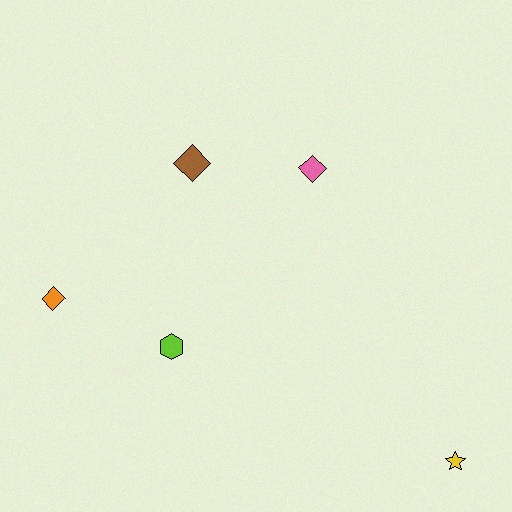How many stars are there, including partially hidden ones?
There is 1 star.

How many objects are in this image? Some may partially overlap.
There are 5 objects.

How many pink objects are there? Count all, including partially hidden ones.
There is 1 pink object.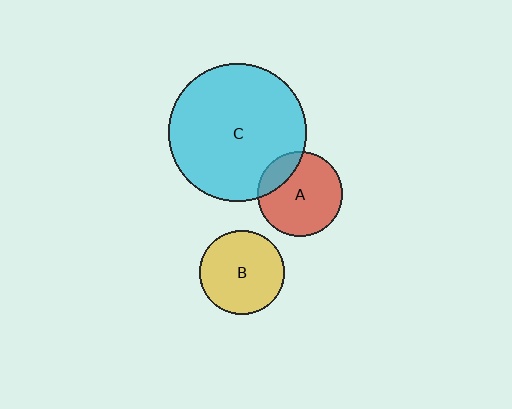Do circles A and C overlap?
Yes.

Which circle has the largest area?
Circle C (cyan).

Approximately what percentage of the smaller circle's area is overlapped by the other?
Approximately 20%.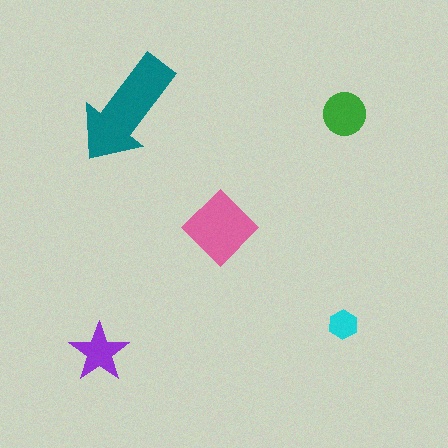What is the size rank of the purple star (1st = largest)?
4th.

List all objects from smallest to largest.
The cyan hexagon, the purple star, the green circle, the pink diamond, the teal arrow.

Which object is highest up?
The teal arrow is topmost.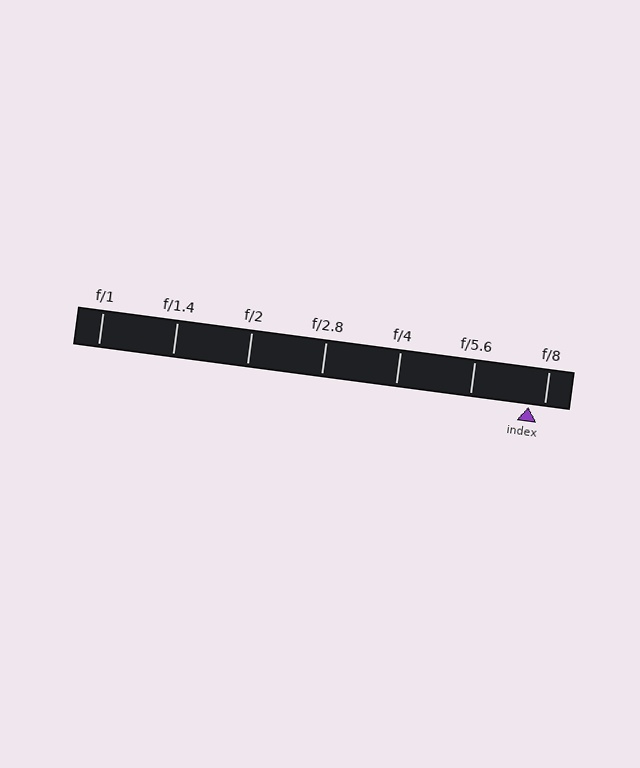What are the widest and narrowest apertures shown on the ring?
The widest aperture shown is f/1 and the narrowest is f/8.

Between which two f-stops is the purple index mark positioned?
The index mark is between f/5.6 and f/8.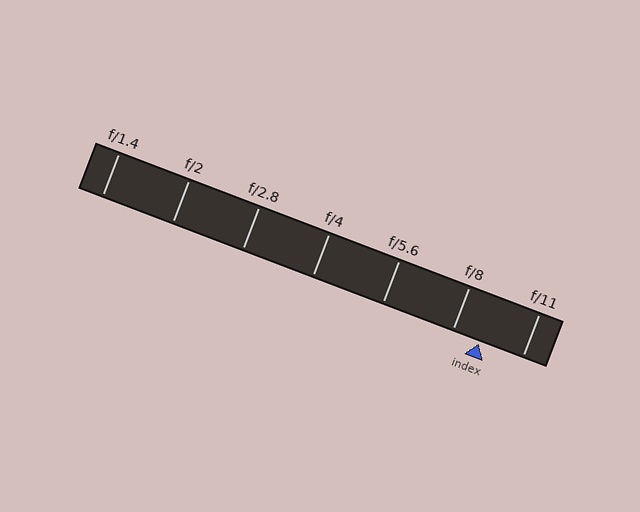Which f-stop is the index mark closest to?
The index mark is closest to f/8.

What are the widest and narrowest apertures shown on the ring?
The widest aperture shown is f/1.4 and the narrowest is f/11.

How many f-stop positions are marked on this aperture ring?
There are 7 f-stop positions marked.